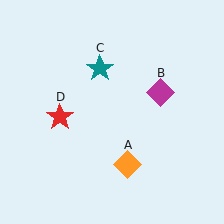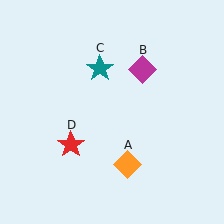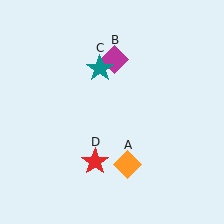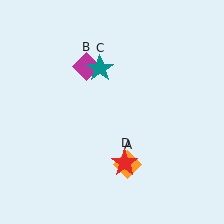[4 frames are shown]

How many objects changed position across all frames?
2 objects changed position: magenta diamond (object B), red star (object D).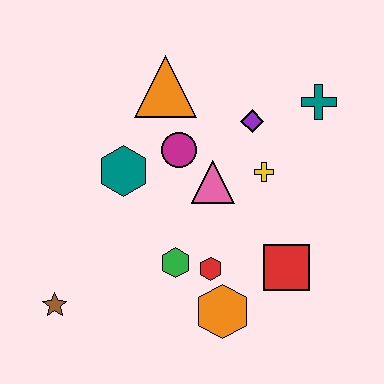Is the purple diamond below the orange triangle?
Yes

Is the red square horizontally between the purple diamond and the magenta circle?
No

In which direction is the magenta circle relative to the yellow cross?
The magenta circle is to the left of the yellow cross.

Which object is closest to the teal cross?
The purple diamond is closest to the teal cross.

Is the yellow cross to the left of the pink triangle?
No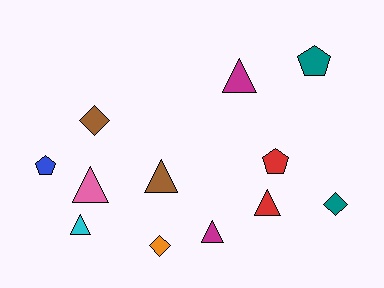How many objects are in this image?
There are 12 objects.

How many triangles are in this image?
There are 6 triangles.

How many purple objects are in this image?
There are no purple objects.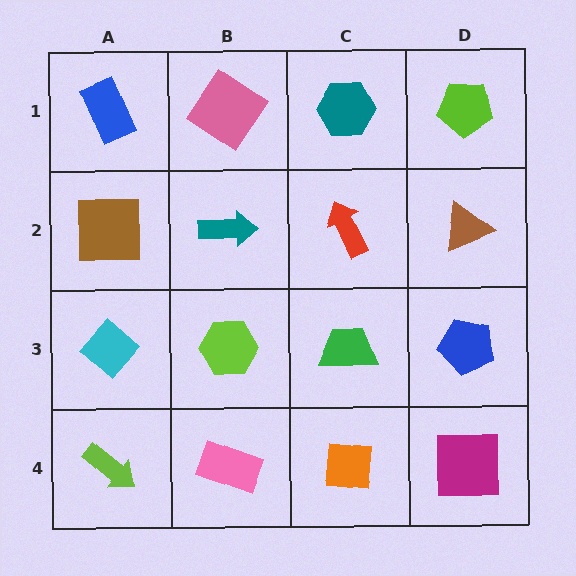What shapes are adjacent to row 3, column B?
A teal arrow (row 2, column B), a pink rectangle (row 4, column B), a cyan diamond (row 3, column A), a green trapezoid (row 3, column C).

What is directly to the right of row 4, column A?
A pink rectangle.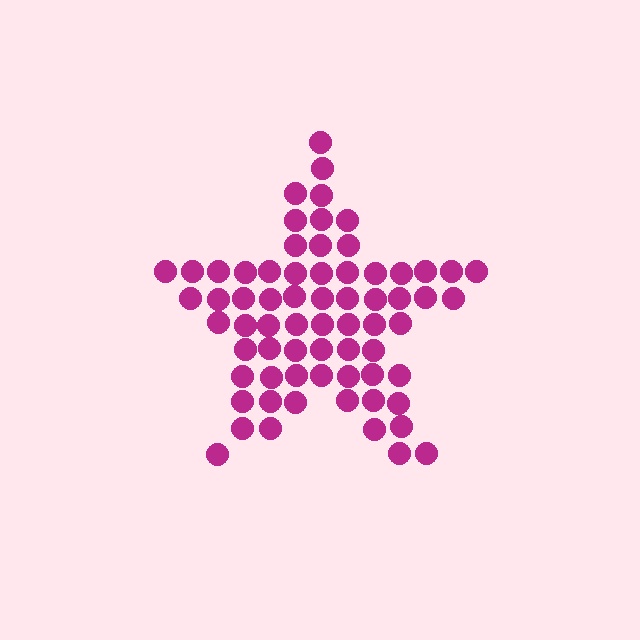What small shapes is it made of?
It is made of small circles.